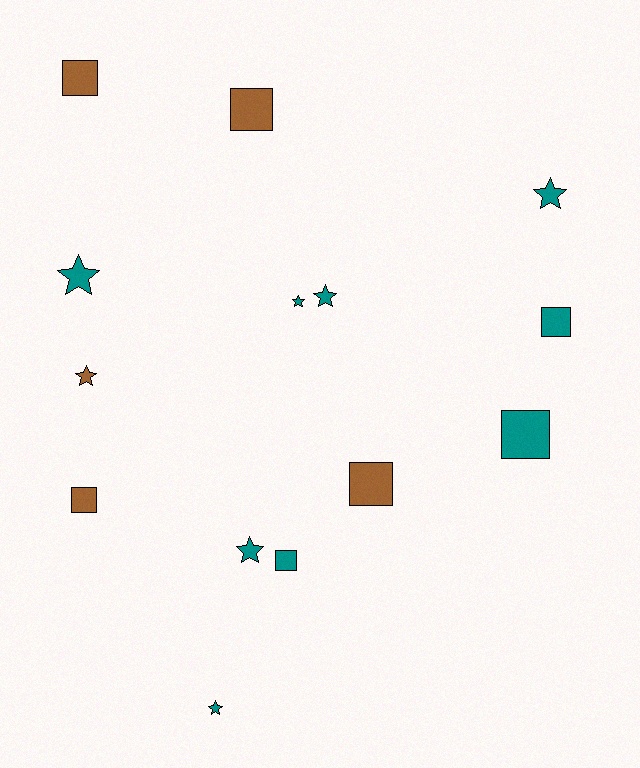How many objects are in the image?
There are 14 objects.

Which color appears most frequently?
Teal, with 9 objects.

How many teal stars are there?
There are 6 teal stars.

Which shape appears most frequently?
Star, with 7 objects.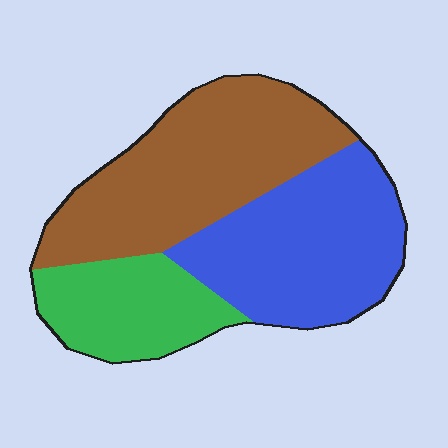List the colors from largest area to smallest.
From largest to smallest: brown, blue, green.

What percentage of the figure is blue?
Blue covers 37% of the figure.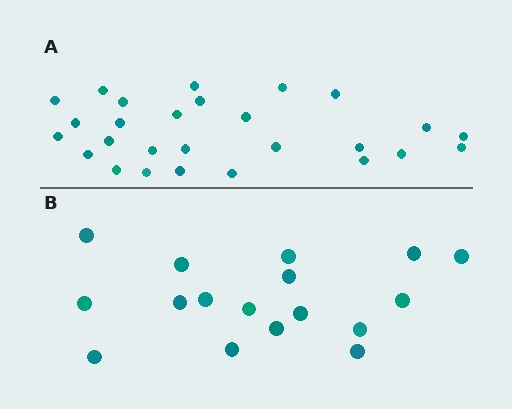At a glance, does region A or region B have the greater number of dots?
Region A (the top region) has more dots.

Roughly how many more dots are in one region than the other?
Region A has roughly 10 or so more dots than region B.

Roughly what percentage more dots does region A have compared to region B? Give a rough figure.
About 60% more.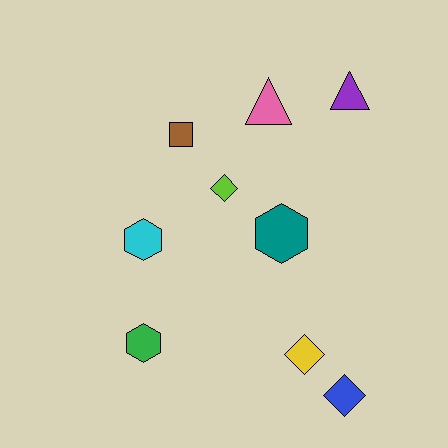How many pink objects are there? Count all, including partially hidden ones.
There is 1 pink object.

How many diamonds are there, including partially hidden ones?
There are 3 diamonds.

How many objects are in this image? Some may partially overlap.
There are 9 objects.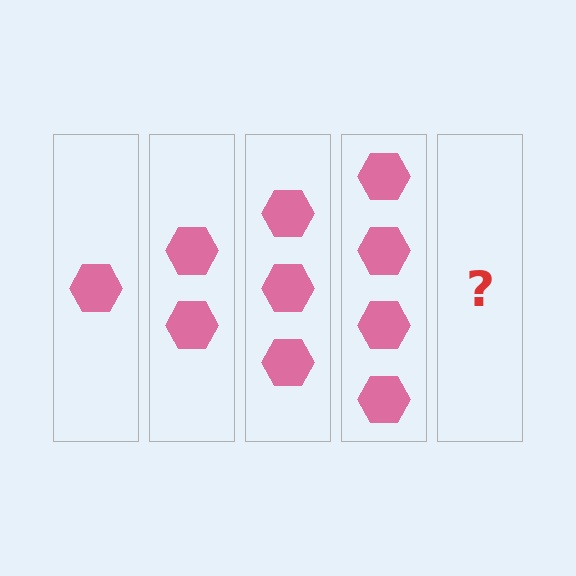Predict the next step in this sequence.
The next step is 5 hexagons.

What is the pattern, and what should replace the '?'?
The pattern is that each step adds one more hexagon. The '?' should be 5 hexagons.